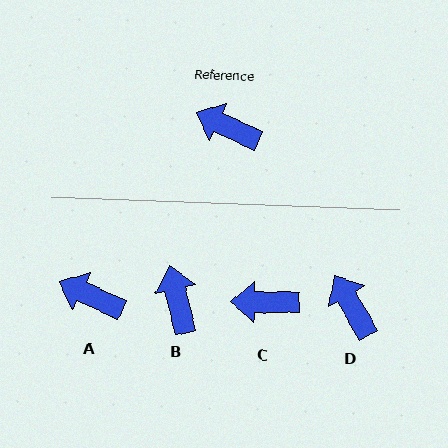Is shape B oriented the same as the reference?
No, it is off by about 52 degrees.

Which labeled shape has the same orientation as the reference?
A.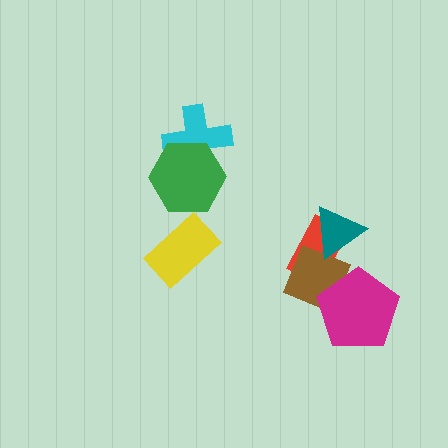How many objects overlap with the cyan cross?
1 object overlaps with the cyan cross.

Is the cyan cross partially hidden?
Yes, it is partially covered by another shape.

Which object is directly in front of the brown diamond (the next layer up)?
The teal triangle is directly in front of the brown diamond.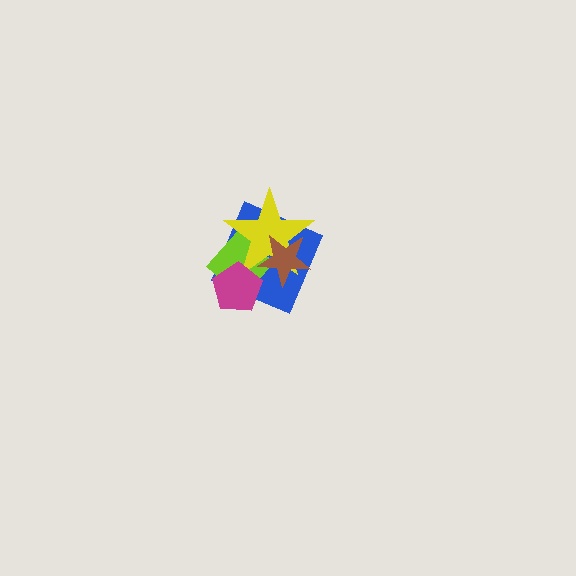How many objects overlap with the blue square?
4 objects overlap with the blue square.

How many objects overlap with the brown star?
3 objects overlap with the brown star.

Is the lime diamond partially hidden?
Yes, it is partially covered by another shape.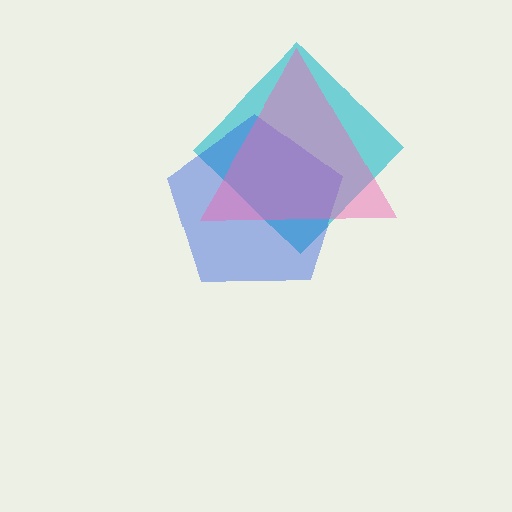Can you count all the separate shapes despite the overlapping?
Yes, there are 3 separate shapes.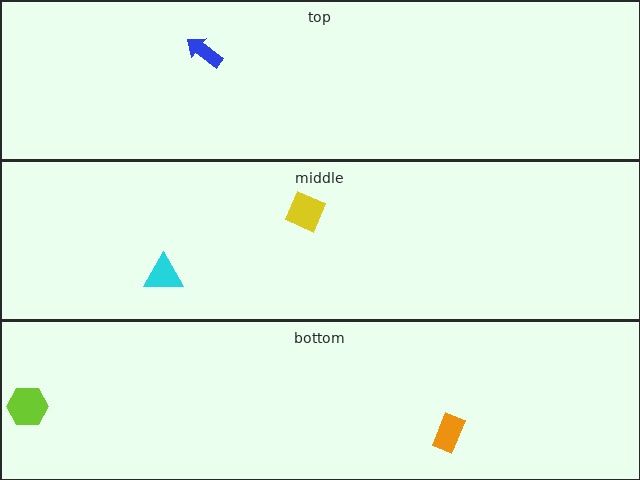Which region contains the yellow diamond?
The middle region.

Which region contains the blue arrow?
The top region.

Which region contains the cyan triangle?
The middle region.